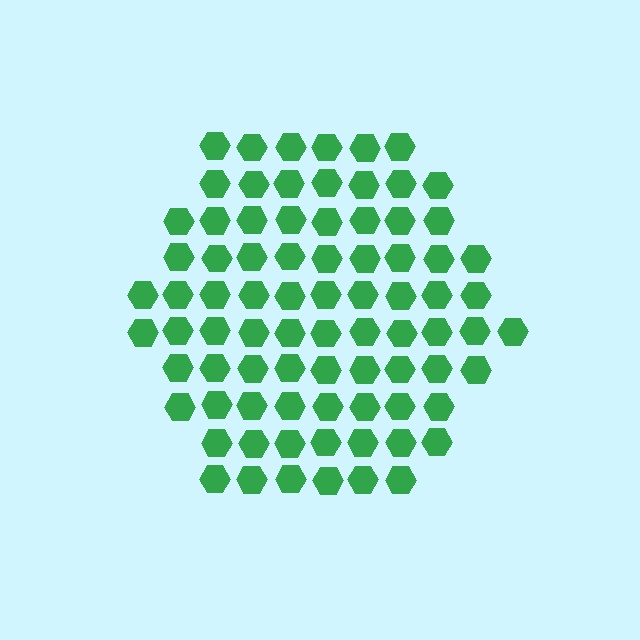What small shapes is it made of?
It is made of small hexagons.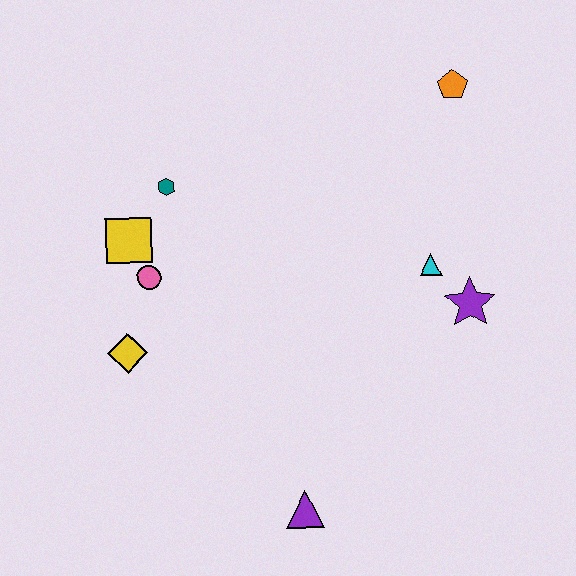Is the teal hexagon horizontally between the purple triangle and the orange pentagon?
No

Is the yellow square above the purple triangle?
Yes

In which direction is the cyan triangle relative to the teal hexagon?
The cyan triangle is to the right of the teal hexagon.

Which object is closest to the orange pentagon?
The cyan triangle is closest to the orange pentagon.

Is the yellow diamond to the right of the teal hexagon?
No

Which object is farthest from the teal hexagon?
The purple triangle is farthest from the teal hexagon.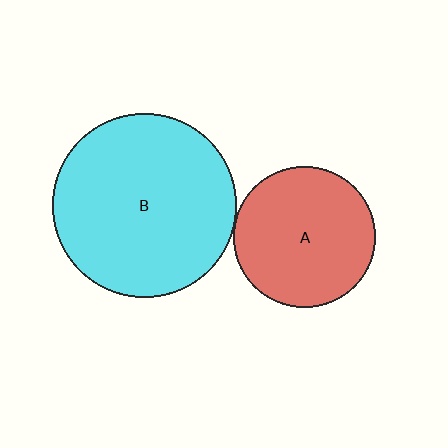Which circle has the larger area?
Circle B (cyan).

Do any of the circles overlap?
No, none of the circles overlap.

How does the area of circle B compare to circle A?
Approximately 1.7 times.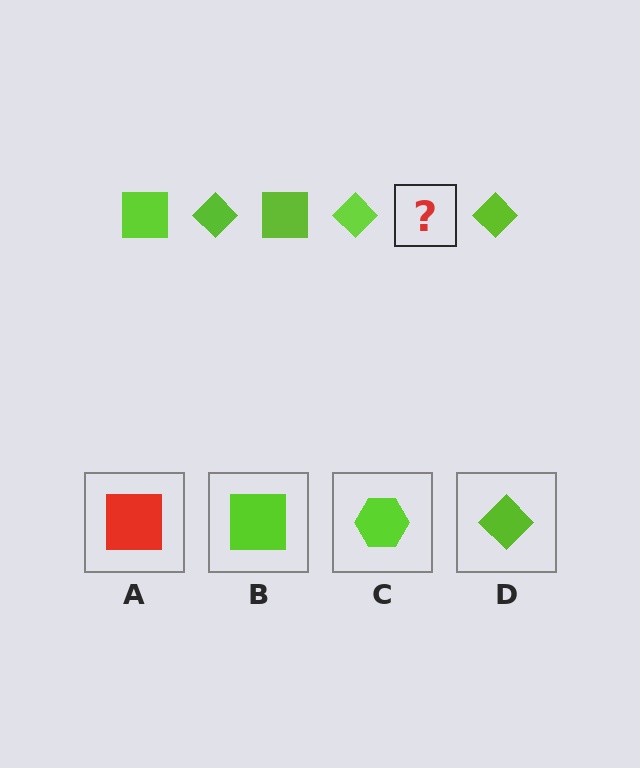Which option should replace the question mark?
Option B.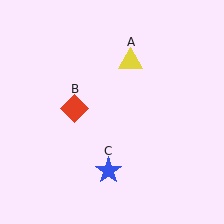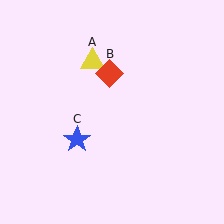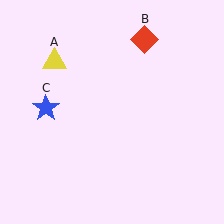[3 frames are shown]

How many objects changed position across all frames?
3 objects changed position: yellow triangle (object A), red diamond (object B), blue star (object C).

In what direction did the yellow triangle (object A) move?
The yellow triangle (object A) moved left.